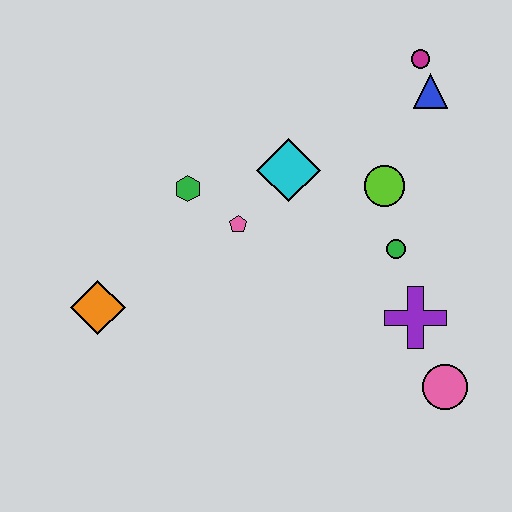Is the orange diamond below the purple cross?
No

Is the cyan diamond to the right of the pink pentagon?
Yes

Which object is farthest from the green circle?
The orange diamond is farthest from the green circle.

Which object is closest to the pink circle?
The purple cross is closest to the pink circle.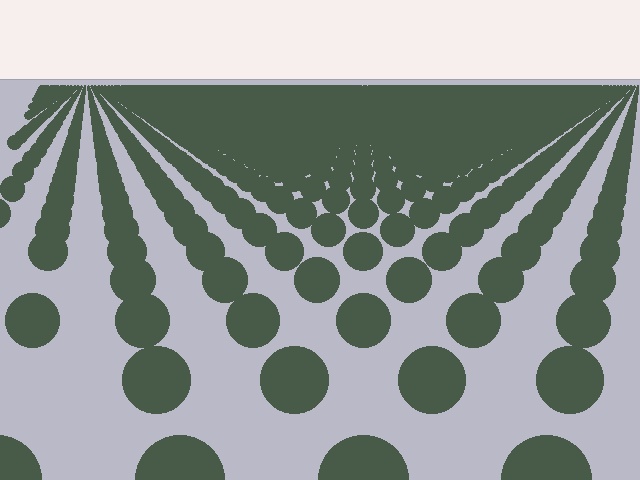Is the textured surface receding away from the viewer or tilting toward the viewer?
The surface is receding away from the viewer. Texture elements get smaller and denser toward the top.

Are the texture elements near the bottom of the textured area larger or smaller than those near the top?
Larger. Near the bottom, elements are closer to the viewer and appear at a bigger on-screen size.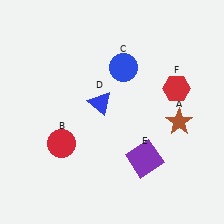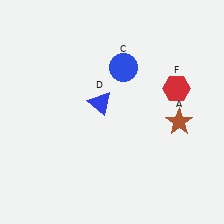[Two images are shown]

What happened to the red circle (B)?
The red circle (B) was removed in Image 2. It was in the bottom-left area of Image 1.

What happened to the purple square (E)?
The purple square (E) was removed in Image 2. It was in the bottom-right area of Image 1.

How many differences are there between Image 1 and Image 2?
There are 2 differences between the two images.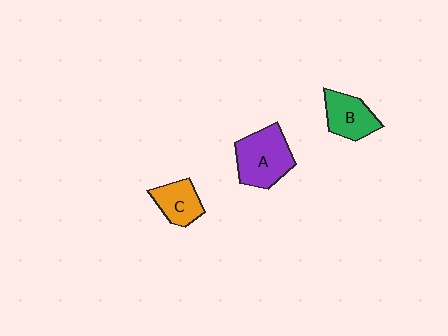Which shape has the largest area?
Shape A (purple).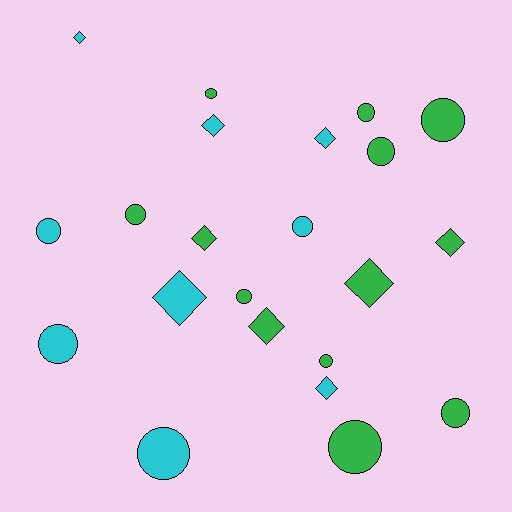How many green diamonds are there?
There are 4 green diamonds.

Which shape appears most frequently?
Circle, with 13 objects.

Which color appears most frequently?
Green, with 13 objects.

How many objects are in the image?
There are 22 objects.